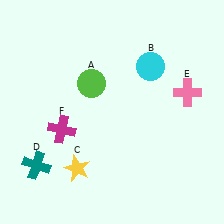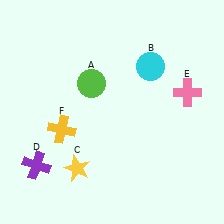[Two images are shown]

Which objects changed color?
D changed from teal to purple. F changed from magenta to yellow.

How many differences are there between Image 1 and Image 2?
There are 2 differences between the two images.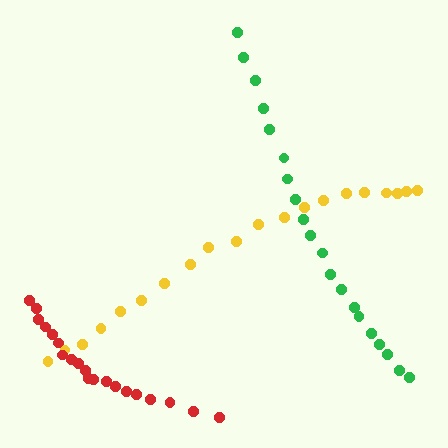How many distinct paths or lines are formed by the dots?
There are 3 distinct paths.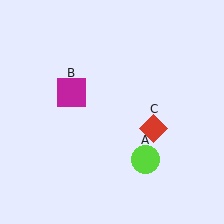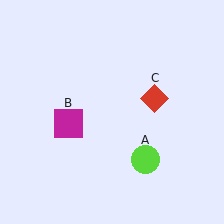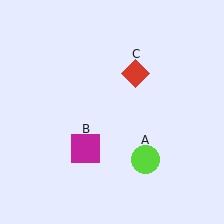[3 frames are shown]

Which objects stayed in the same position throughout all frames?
Lime circle (object A) remained stationary.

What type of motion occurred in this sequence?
The magenta square (object B), red diamond (object C) rotated counterclockwise around the center of the scene.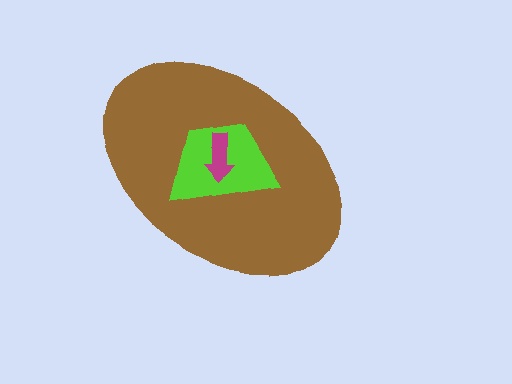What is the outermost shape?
The brown ellipse.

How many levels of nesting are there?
3.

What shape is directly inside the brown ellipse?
The lime trapezoid.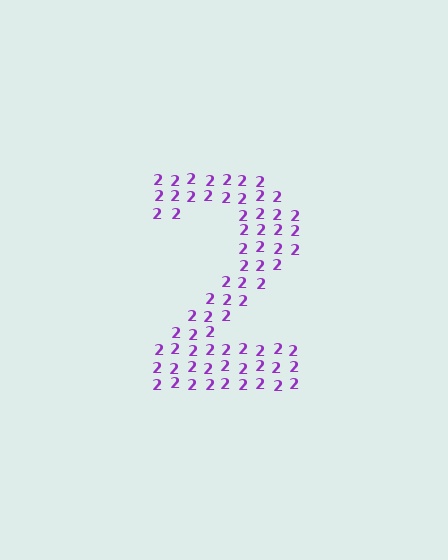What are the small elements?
The small elements are digit 2's.